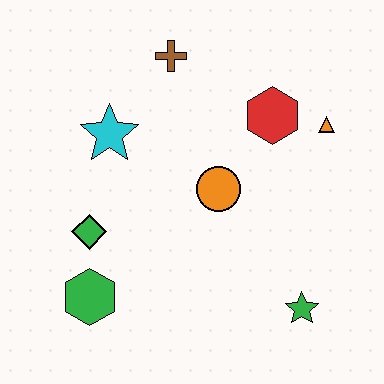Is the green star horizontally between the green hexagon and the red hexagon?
No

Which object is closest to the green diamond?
The green hexagon is closest to the green diamond.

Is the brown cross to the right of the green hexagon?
Yes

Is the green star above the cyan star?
No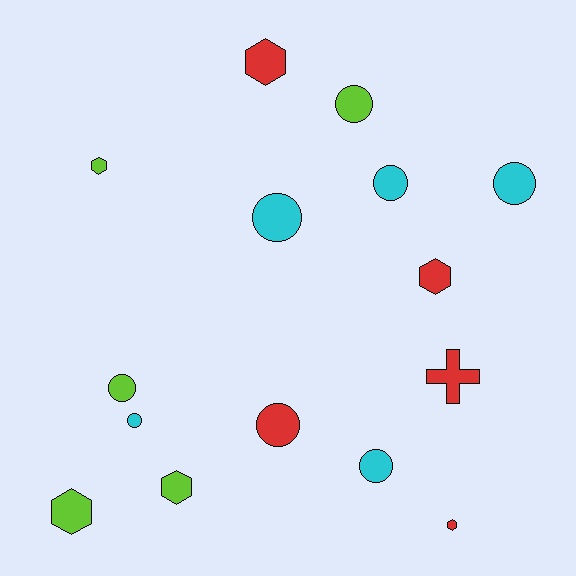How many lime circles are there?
There are 2 lime circles.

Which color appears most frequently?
Red, with 5 objects.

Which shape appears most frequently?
Circle, with 8 objects.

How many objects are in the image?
There are 15 objects.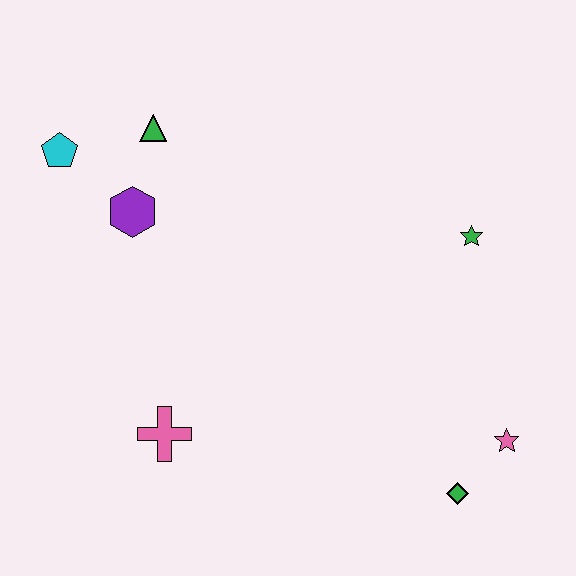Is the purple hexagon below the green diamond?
No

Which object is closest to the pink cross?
The purple hexagon is closest to the pink cross.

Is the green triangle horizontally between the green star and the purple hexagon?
Yes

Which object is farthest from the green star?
The cyan pentagon is farthest from the green star.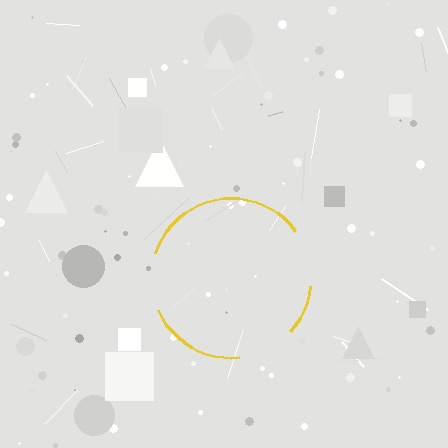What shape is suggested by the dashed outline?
The dashed outline suggests a circle.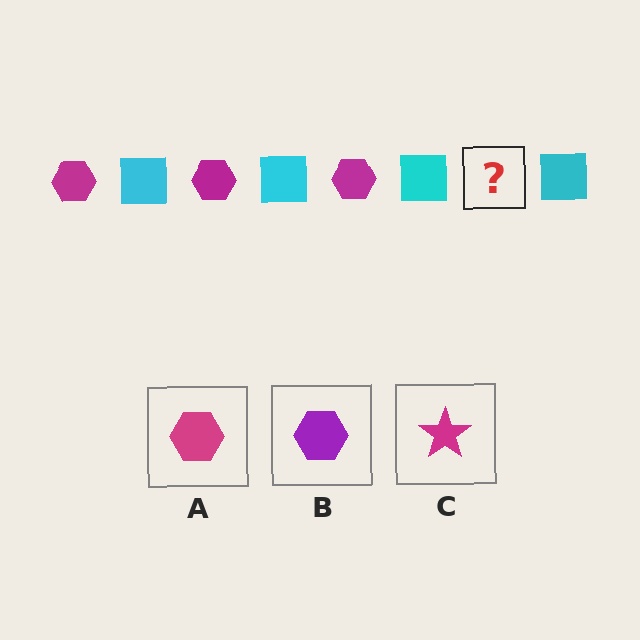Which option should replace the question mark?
Option A.